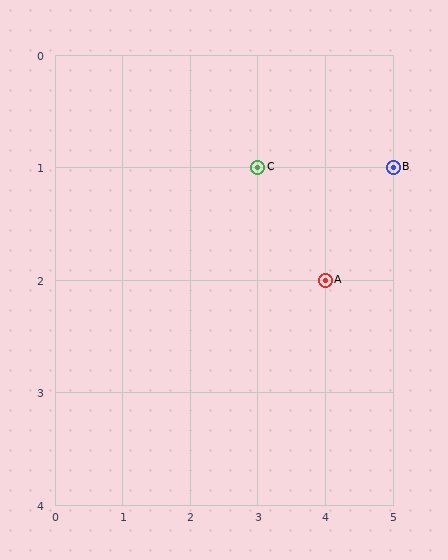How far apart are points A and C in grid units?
Points A and C are 1 column and 1 row apart (about 1.4 grid units diagonally).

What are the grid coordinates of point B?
Point B is at grid coordinates (5, 1).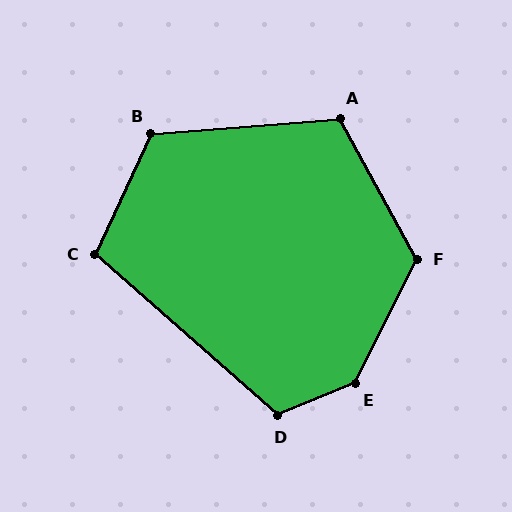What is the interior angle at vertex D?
Approximately 116 degrees (obtuse).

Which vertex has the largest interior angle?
E, at approximately 139 degrees.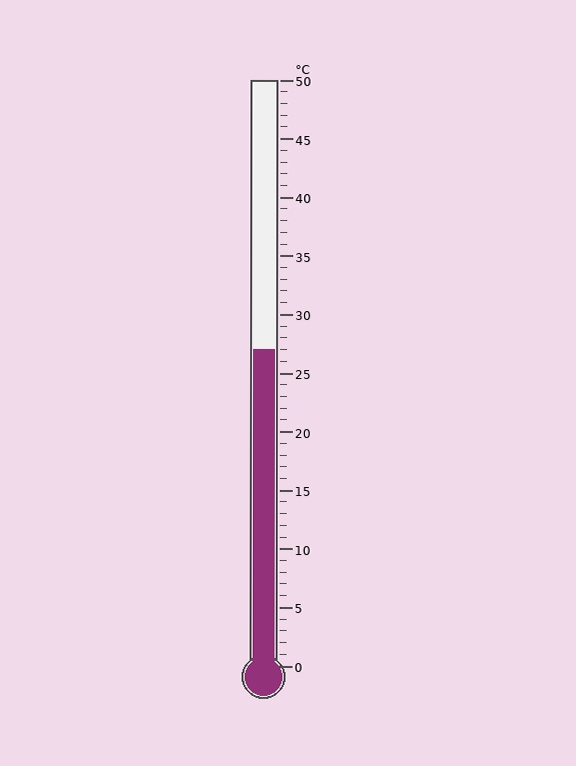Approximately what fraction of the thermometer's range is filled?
The thermometer is filled to approximately 55% of its range.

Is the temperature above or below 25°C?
The temperature is above 25°C.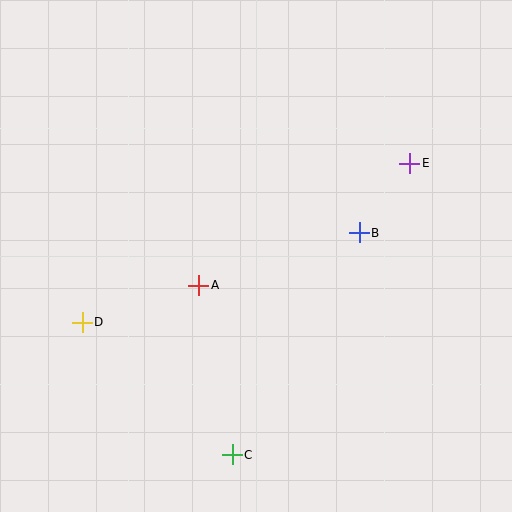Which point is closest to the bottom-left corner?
Point D is closest to the bottom-left corner.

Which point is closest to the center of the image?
Point A at (199, 285) is closest to the center.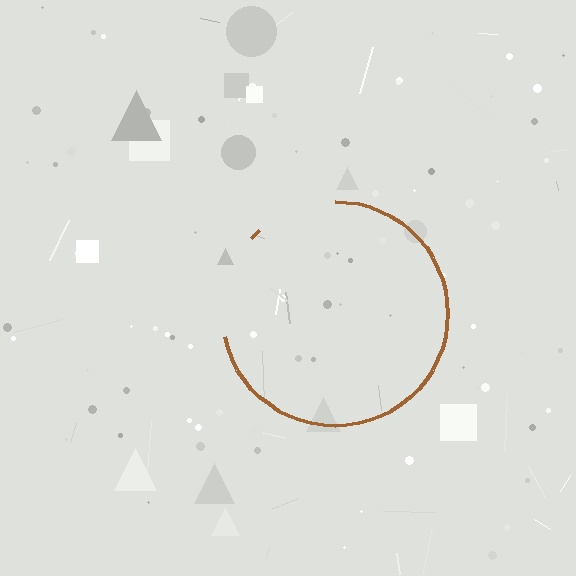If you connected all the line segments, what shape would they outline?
They would outline a circle.